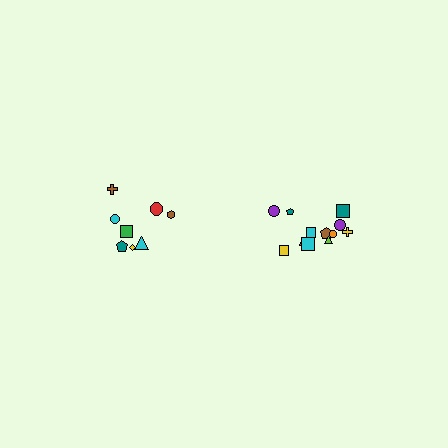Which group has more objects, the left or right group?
The right group.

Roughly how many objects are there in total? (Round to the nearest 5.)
Roughly 20 objects in total.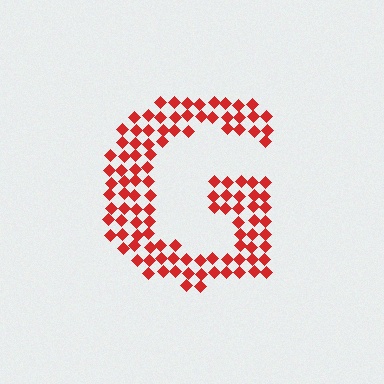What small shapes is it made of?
It is made of small diamonds.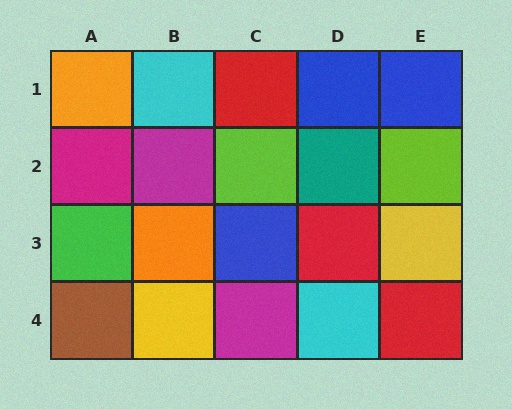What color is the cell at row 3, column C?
Blue.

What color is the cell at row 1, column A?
Orange.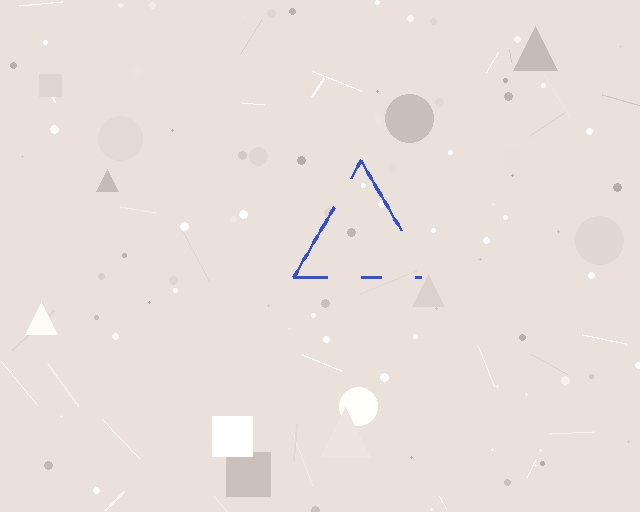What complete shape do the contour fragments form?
The contour fragments form a triangle.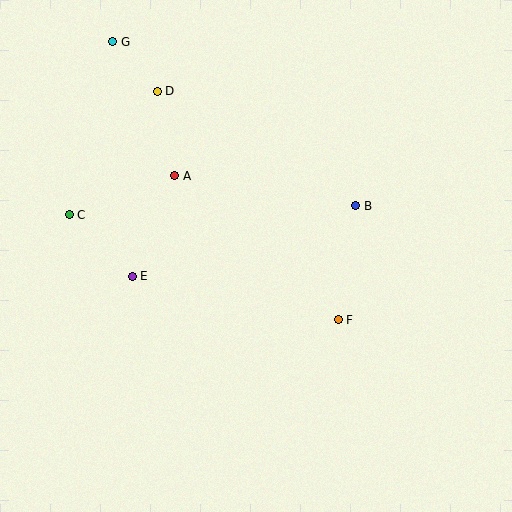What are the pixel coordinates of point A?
Point A is at (175, 176).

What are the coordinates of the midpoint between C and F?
The midpoint between C and F is at (204, 267).